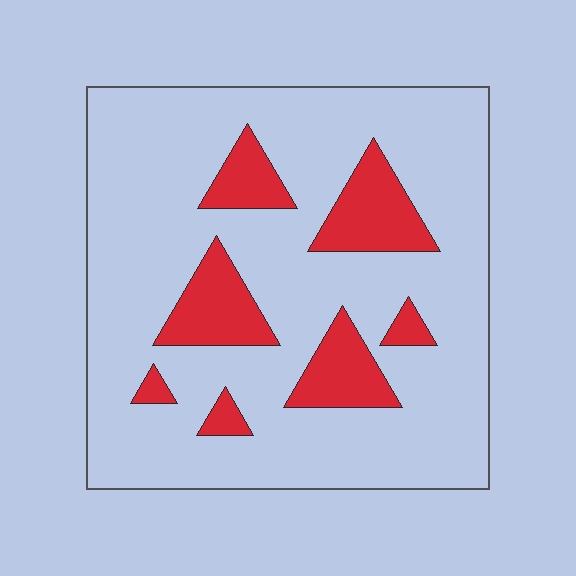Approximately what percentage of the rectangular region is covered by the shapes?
Approximately 20%.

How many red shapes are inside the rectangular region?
7.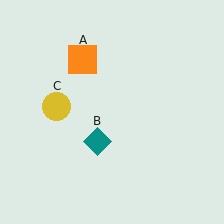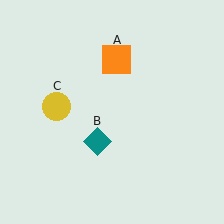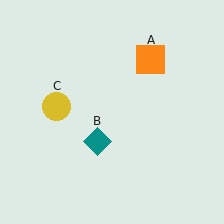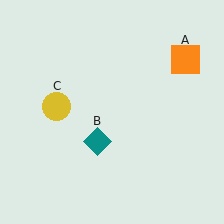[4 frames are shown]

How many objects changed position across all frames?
1 object changed position: orange square (object A).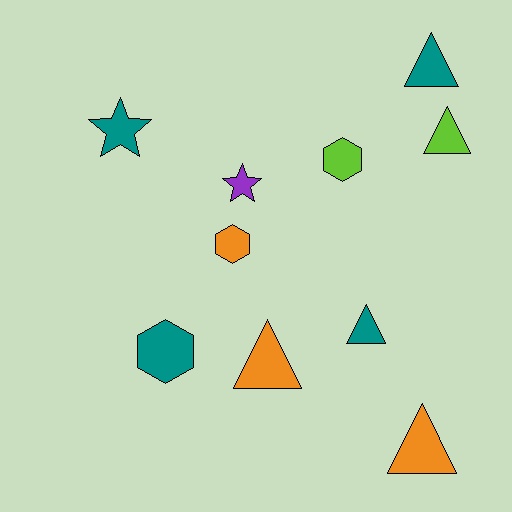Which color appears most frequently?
Teal, with 4 objects.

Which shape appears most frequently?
Triangle, with 5 objects.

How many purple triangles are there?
There are no purple triangles.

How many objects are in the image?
There are 10 objects.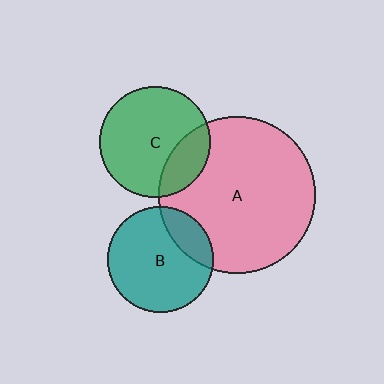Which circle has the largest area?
Circle A (pink).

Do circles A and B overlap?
Yes.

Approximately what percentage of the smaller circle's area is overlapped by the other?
Approximately 20%.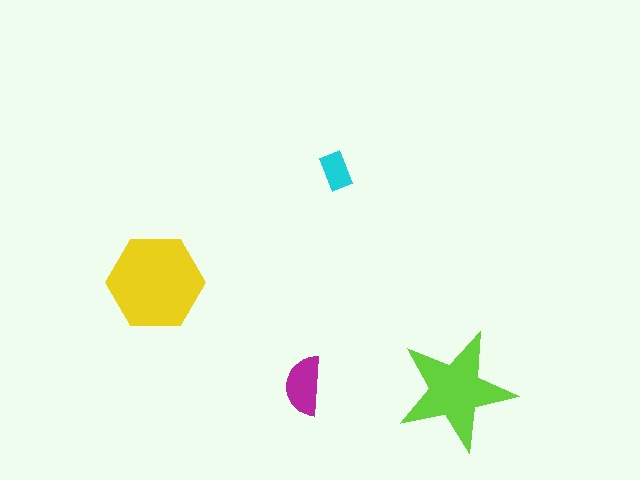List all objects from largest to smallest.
The yellow hexagon, the lime star, the magenta semicircle, the cyan rectangle.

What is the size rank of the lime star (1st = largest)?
2nd.